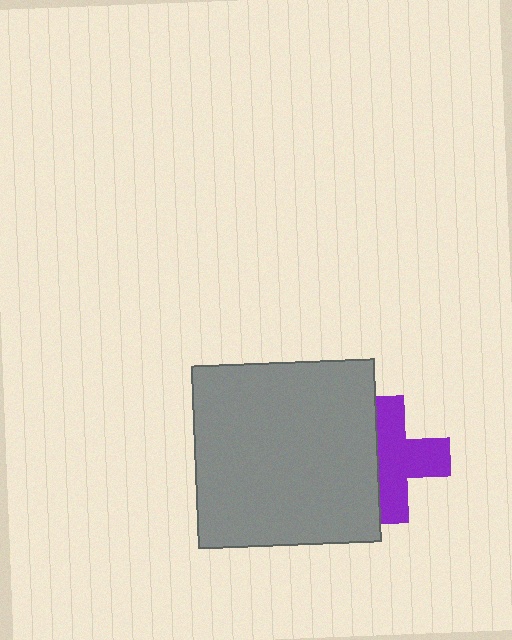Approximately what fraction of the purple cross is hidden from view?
Roughly 38% of the purple cross is hidden behind the gray square.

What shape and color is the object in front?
The object in front is a gray square.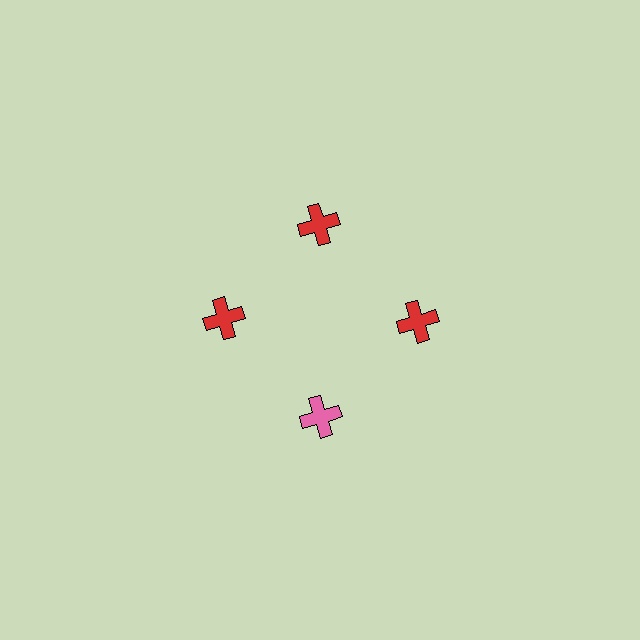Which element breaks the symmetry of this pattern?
The pink cross at roughly the 6 o'clock position breaks the symmetry. All other shapes are red crosses.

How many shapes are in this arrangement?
There are 4 shapes arranged in a ring pattern.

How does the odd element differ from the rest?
It has a different color: pink instead of red.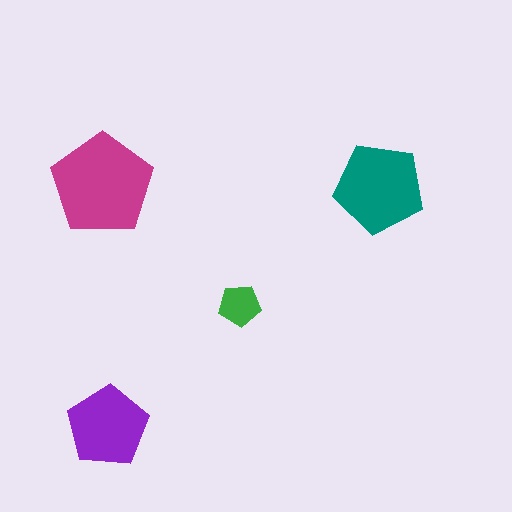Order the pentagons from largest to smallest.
the magenta one, the teal one, the purple one, the green one.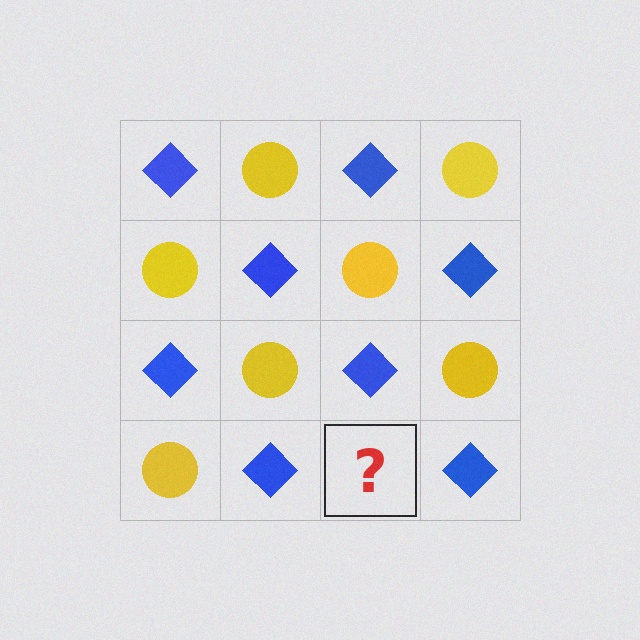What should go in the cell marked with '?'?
The missing cell should contain a yellow circle.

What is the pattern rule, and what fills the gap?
The rule is that it alternates blue diamond and yellow circle in a checkerboard pattern. The gap should be filled with a yellow circle.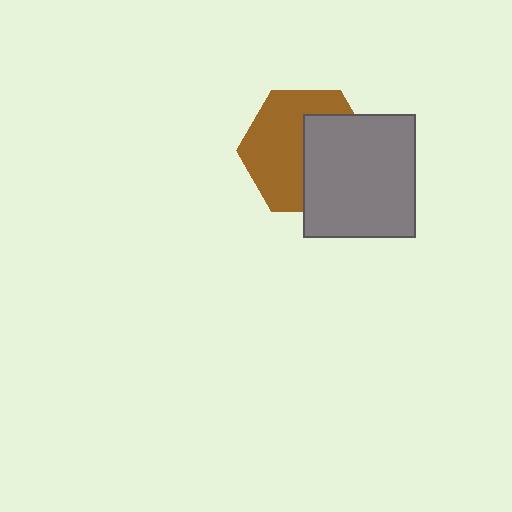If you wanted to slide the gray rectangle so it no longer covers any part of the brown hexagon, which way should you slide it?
Slide it right — that is the most direct way to separate the two shapes.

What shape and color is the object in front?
The object in front is a gray rectangle.